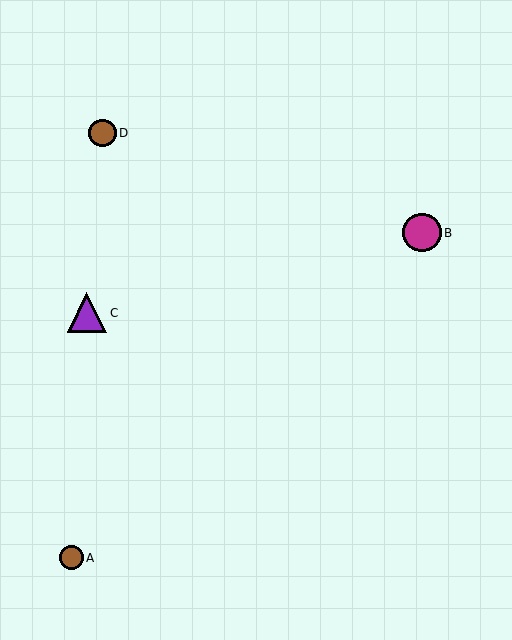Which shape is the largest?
The purple triangle (labeled C) is the largest.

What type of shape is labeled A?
Shape A is a brown circle.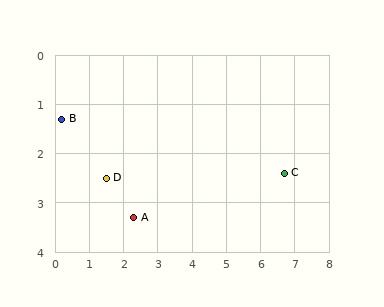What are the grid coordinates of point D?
Point D is at approximately (1.5, 2.5).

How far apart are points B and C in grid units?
Points B and C are about 6.6 grid units apart.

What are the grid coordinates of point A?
Point A is at approximately (2.3, 3.3).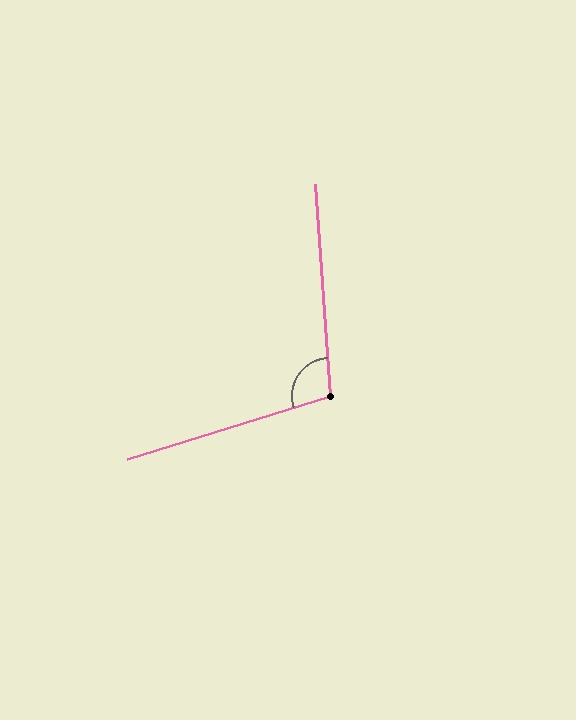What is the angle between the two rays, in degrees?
Approximately 103 degrees.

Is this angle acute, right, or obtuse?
It is obtuse.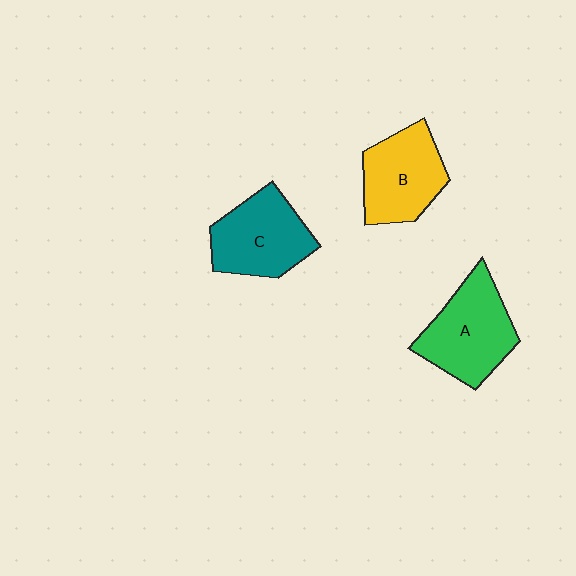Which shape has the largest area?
Shape A (green).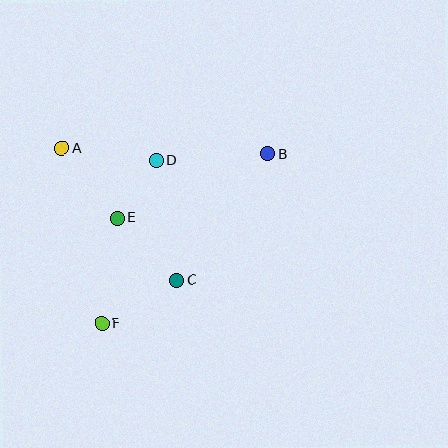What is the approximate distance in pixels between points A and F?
The distance between A and F is approximately 179 pixels.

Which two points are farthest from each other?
Points B and F are farthest from each other.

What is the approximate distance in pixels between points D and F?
The distance between D and F is approximately 172 pixels.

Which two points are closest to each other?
Points D and E are closest to each other.